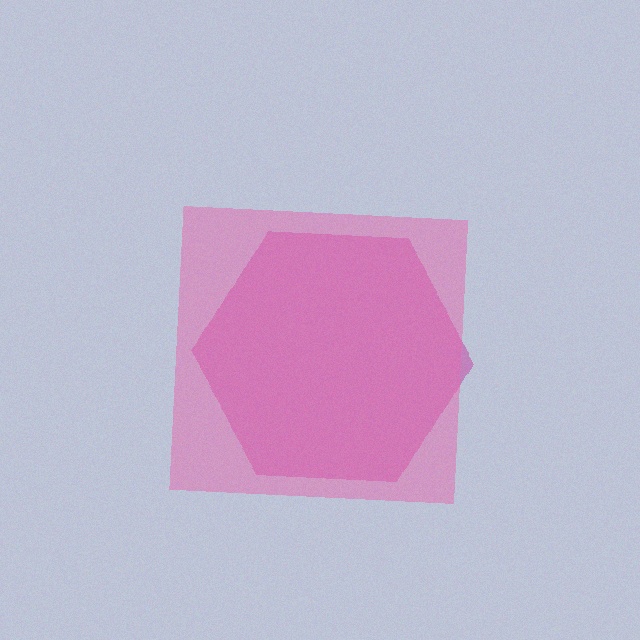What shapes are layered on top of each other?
The layered shapes are: a magenta hexagon, a pink square.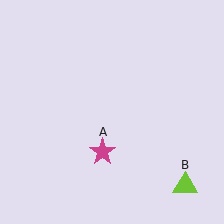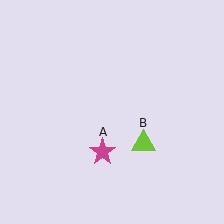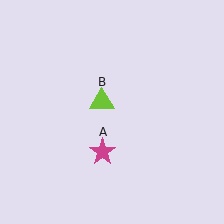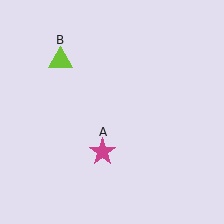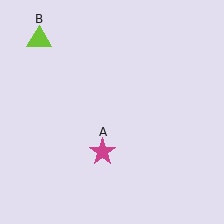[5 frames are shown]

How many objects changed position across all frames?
1 object changed position: lime triangle (object B).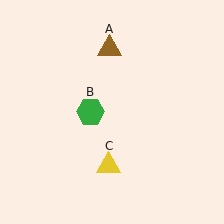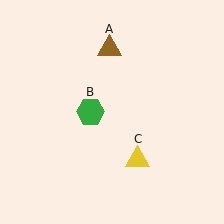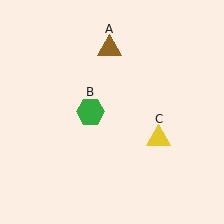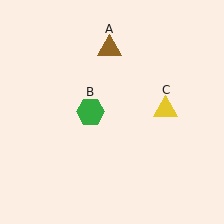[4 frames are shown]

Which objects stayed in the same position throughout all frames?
Brown triangle (object A) and green hexagon (object B) remained stationary.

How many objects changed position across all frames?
1 object changed position: yellow triangle (object C).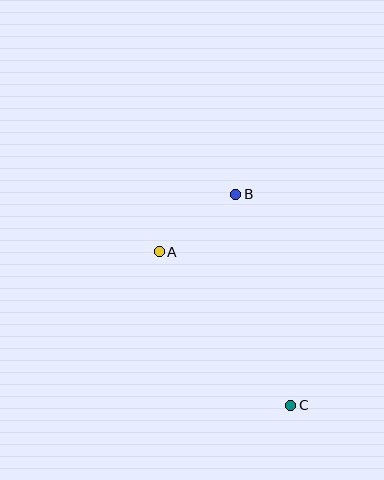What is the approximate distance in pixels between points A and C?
The distance between A and C is approximately 202 pixels.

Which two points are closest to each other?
Points A and B are closest to each other.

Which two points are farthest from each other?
Points B and C are farthest from each other.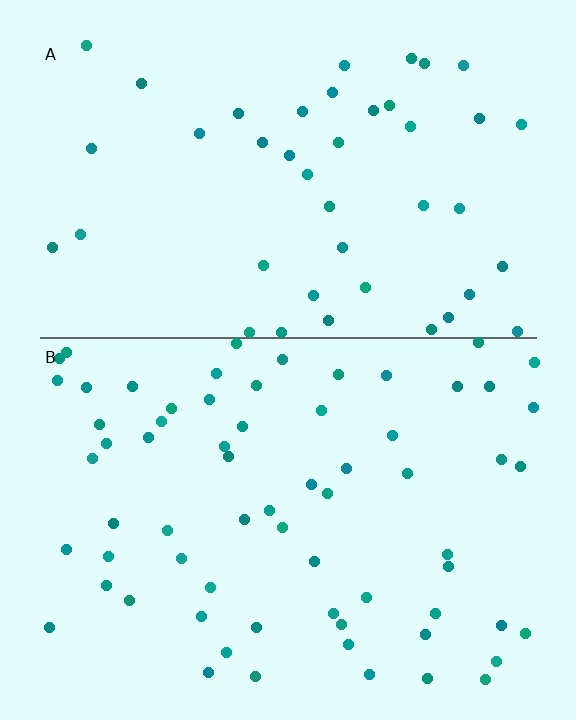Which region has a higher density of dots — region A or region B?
B (the bottom).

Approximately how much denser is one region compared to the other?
Approximately 1.5× — region B over region A.